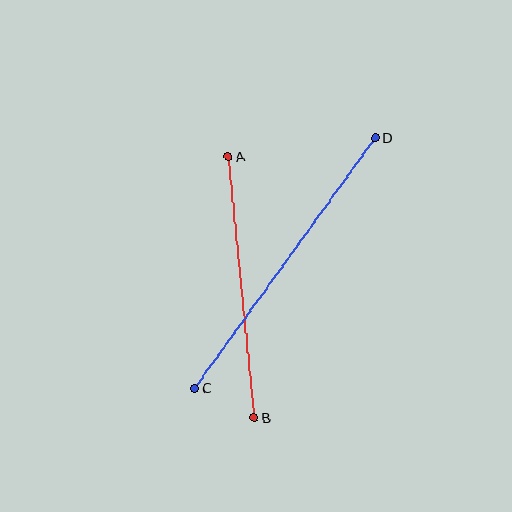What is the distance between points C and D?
The distance is approximately 308 pixels.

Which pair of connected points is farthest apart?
Points C and D are farthest apart.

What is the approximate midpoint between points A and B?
The midpoint is at approximately (241, 287) pixels.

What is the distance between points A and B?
The distance is approximately 262 pixels.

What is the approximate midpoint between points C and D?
The midpoint is at approximately (285, 263) pixels.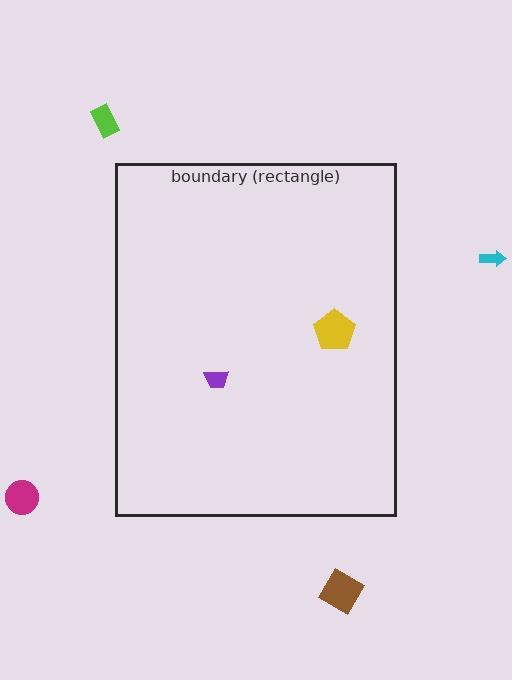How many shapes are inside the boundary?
2 inside, 4 outside.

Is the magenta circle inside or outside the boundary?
Outside.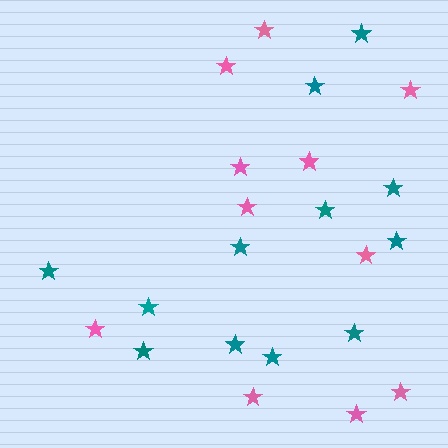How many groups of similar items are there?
There are 2 groups: one group of teal stars (12) and one group of pink stars (11).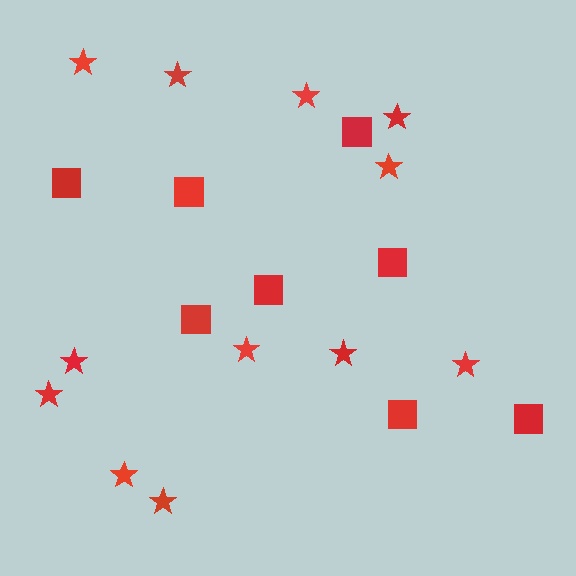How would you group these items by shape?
There are 2 groups: one group of squares (8) and one group of stars (12).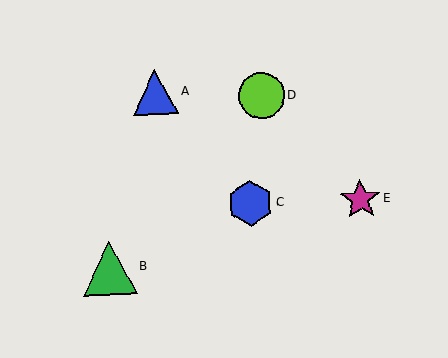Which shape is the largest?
The green triangle (labeled B) is the largest.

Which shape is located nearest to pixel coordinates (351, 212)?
The magenta star (labeled E) at (360, 200) is nearest to that location.